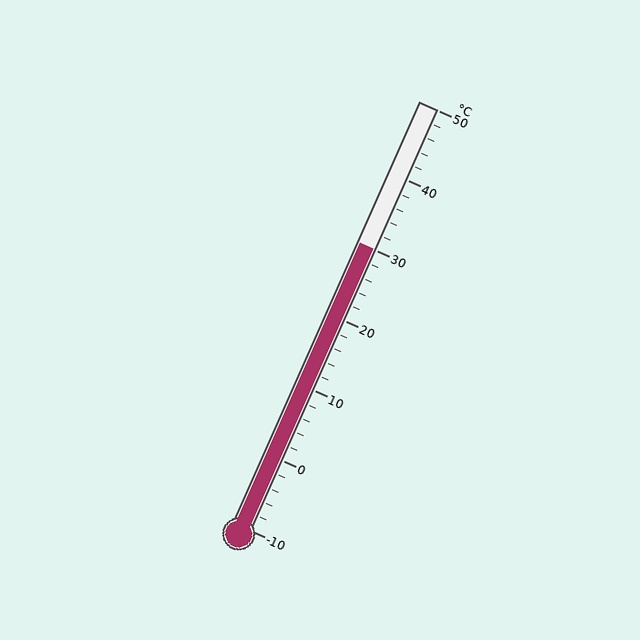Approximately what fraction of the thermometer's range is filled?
The thermometer is filled to approximately 65% of its range.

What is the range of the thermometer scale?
The thermometer scale ranges from -10°C to 50°C.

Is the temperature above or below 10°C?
The temperature is above 10°C.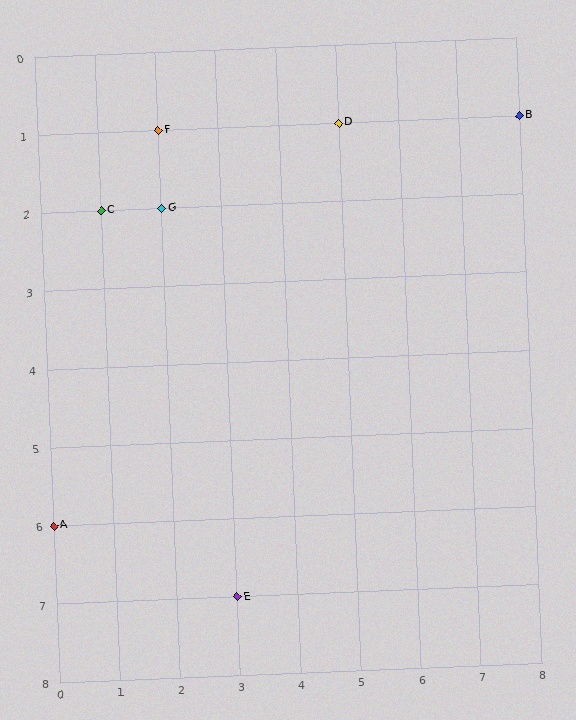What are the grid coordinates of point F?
Point F is at grid coordinates (2, 1).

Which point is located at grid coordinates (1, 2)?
Point C is at (1, 2).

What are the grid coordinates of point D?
Point D is at grid coordinates (5, 1).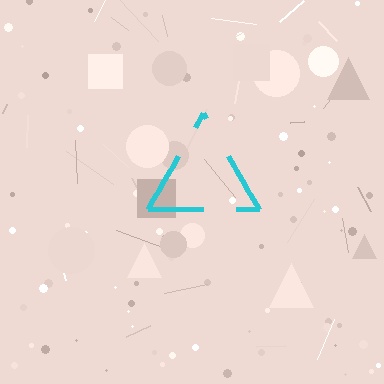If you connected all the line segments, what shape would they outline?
They would outline a triangle.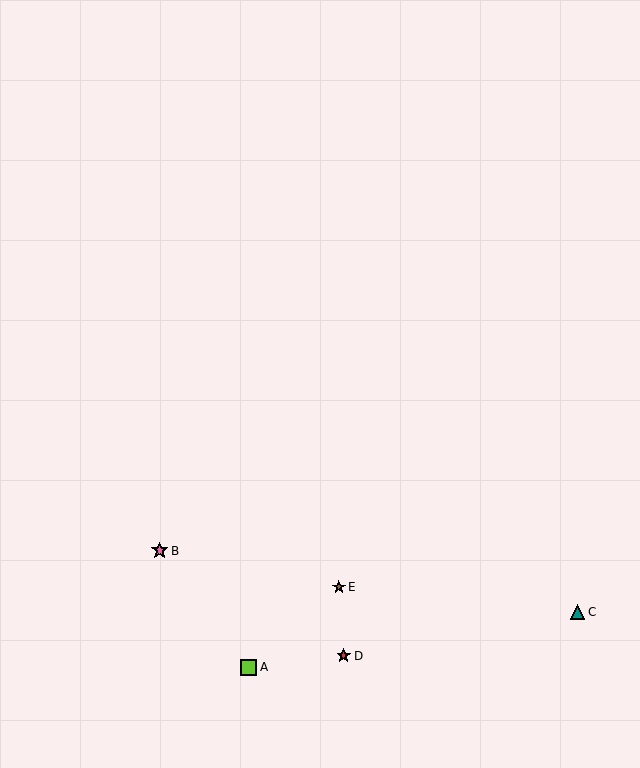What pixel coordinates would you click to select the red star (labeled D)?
Click at (344, 656) to select the red star D.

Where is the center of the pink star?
The center of the pink star is at (160, 551).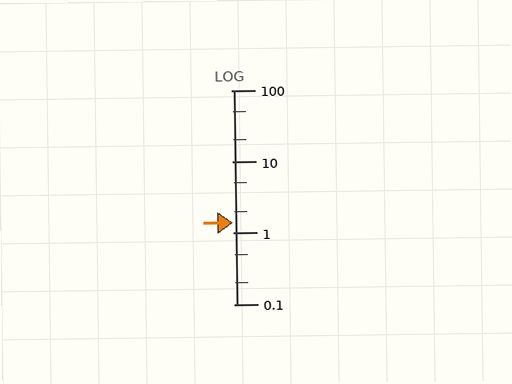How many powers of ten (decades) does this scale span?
The scale spans 3 decades, from 0.1 to 100.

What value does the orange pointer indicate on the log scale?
The pointer indicates approximately 1.4.